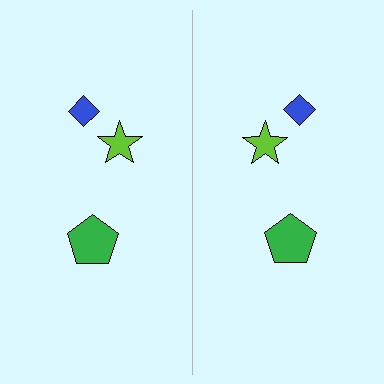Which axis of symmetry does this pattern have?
The pattern has a vertical axis of symmetry running through the center of the image.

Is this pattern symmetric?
Yes, this pattern has bilateral (reflection) symmetry.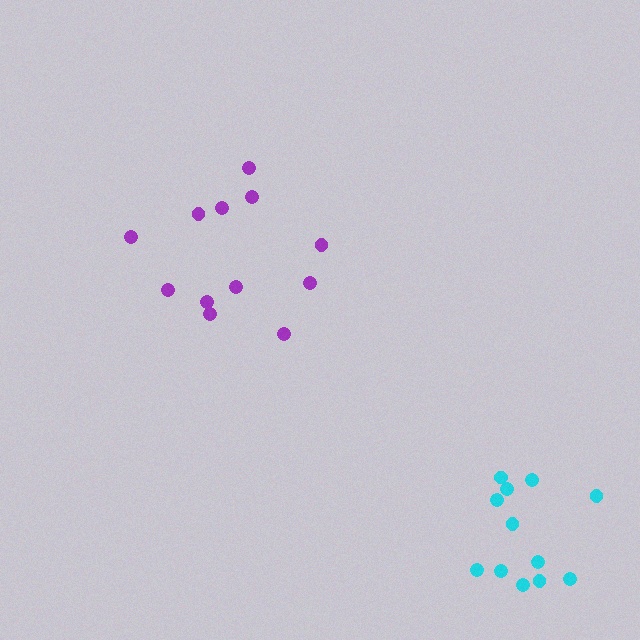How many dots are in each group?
Group 1: 12 dots, Group 2: 12 dots (24 total).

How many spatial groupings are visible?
There are 2 spatial groupings.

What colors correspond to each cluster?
The clusters are colored: cyan, purple.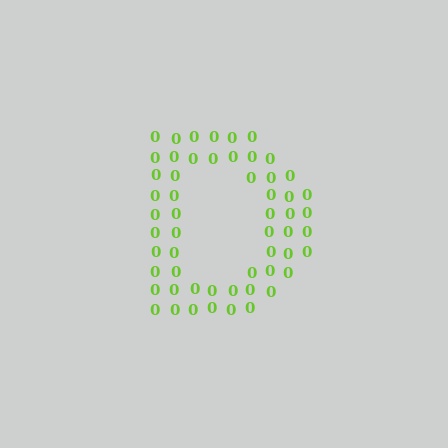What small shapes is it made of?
It is made of small digit 0's.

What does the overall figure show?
The overall figure shows the letter D.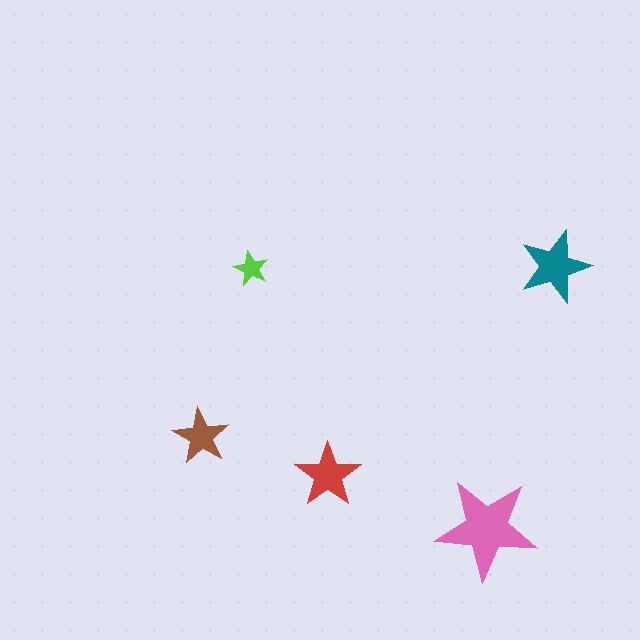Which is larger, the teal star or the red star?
The teal one.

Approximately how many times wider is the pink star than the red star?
About 1.5 times wider.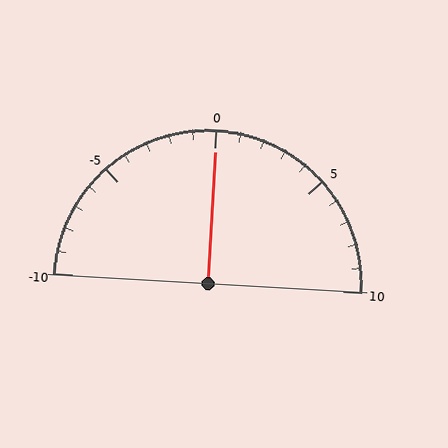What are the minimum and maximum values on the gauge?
The gauge ranges from -10 to 10.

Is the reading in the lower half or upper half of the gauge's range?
The reading is in the upper half of the range (-10 to 10).